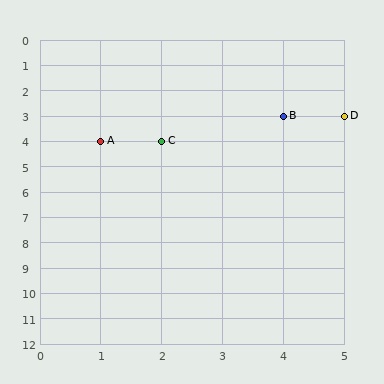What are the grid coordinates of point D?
Point D is at grid coordinates (5, 3).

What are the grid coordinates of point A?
Point A is at grid coordinates (1, 4).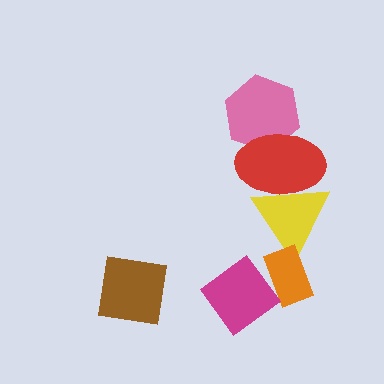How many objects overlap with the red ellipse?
2 objects overlap with the red ellipse.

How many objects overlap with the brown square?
0 objects overlap with the brown square.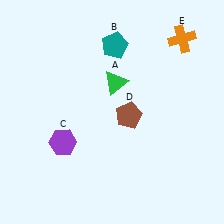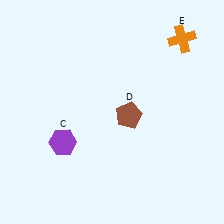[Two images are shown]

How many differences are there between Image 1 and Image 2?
There are 2 differences between the two images.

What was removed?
The green triangle (A), the teal pentagon (B) were removed in Image 2.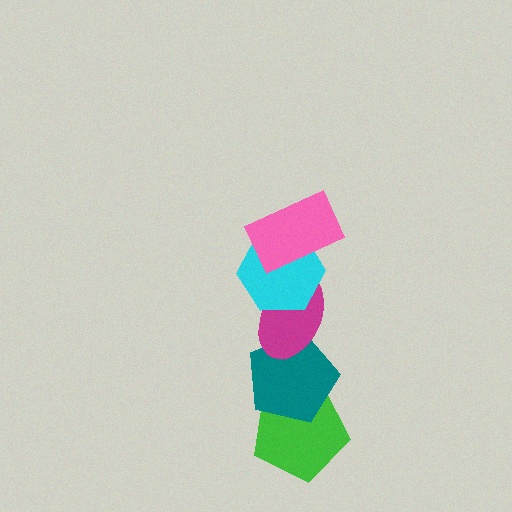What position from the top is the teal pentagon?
The teal pentagon is 4th from the top.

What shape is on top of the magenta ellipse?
The cyan hexagon is on top of the magenta ellipse.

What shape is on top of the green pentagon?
The teal pentagon is on top of the green pentagon.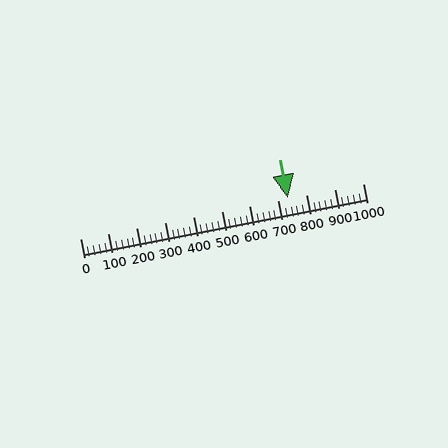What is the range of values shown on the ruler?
The ruler shows values from 0 to 1000.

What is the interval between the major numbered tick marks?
The major tick marks are spaced 100 units apart.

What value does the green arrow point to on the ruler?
The green arrow points to approximately 735.